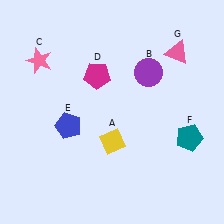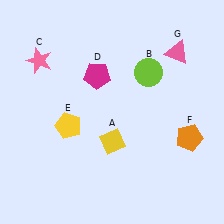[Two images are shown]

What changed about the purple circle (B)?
In Image 1, B is purple. In Image 2, it changed to lime.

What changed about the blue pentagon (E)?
In Image 1, E is blue. In Image 2, it changed to yellow.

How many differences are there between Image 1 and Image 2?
There are 3 differences between the two images.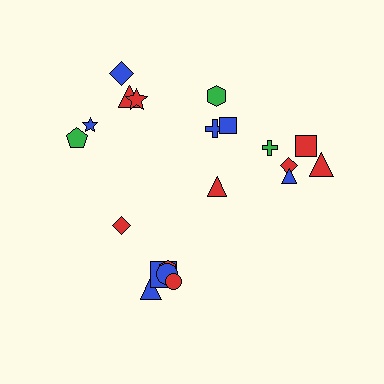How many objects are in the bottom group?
There are 6 objects.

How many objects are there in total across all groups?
There are 20 objects.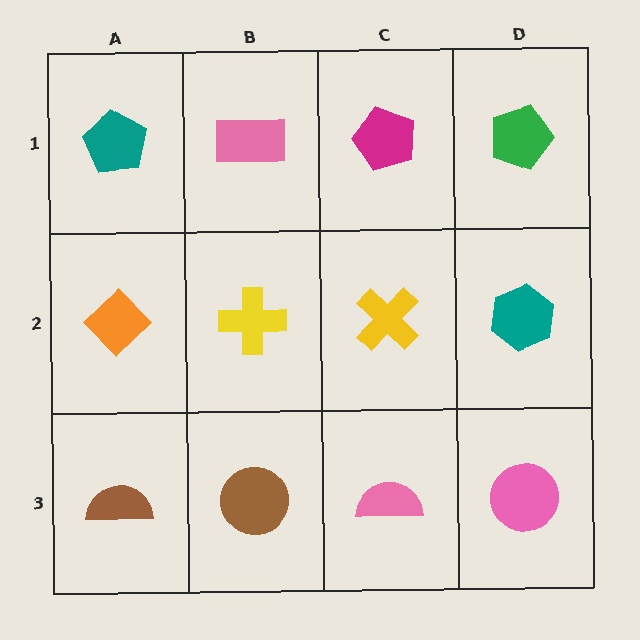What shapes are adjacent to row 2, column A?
A teal pentagon (row 1, column A), a brown semicircle (row 3, column A), a yellow cross (row 2, column B).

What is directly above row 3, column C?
A yellow cross.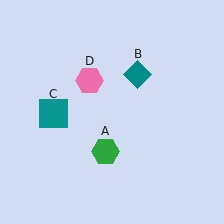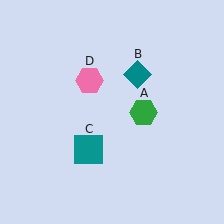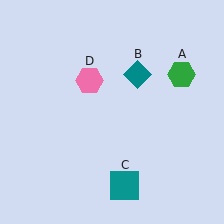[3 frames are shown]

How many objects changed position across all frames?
2 objects changed position: green hexagon (object A), teal square (object C).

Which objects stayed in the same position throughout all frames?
Teal diamond (object B) and pink hexagon (object D) remained stationary.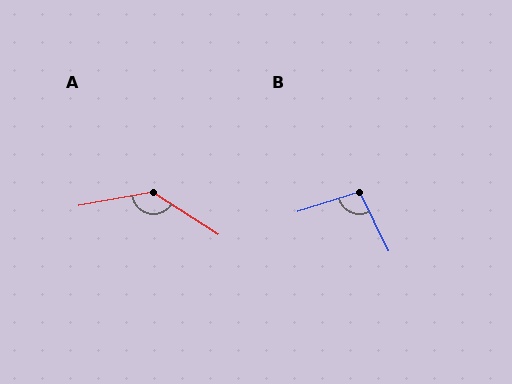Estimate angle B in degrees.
Approximately 99 degrees.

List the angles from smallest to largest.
B (99°), A (137°).